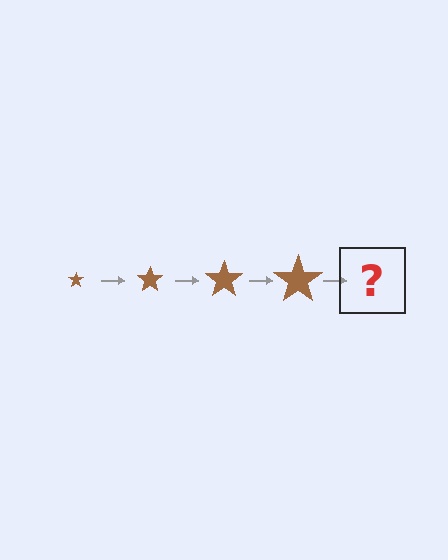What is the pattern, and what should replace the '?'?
The pattern is that the star gets progressively larger each step. The '?' should be a brown star, larger than the previous one.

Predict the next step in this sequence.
The next step is a brown star, larger than the previous one.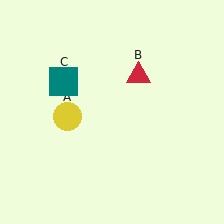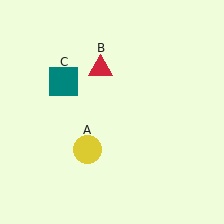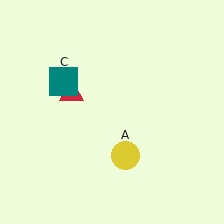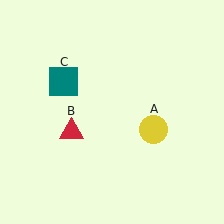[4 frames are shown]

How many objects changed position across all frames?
2 objects changed position: yellow circle (object A), red triangle (object B).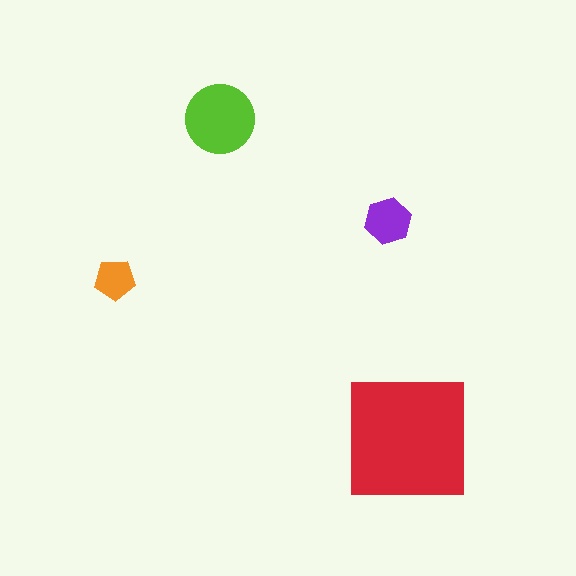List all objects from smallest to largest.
The orange pentagon, the purple hexagon, the lime circle, the red square.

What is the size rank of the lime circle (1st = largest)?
2nd.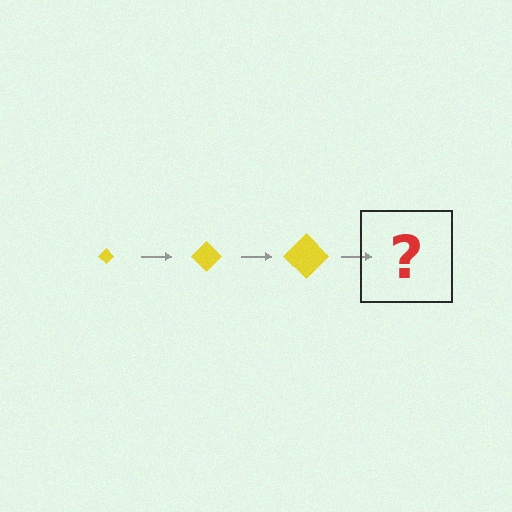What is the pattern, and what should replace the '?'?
The pattern is that the diamond gets progressively larger each step. The '?' should be a yellow diamond, larger than the previous one.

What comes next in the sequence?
The next element should be a yellow diamond, larger than the previous one.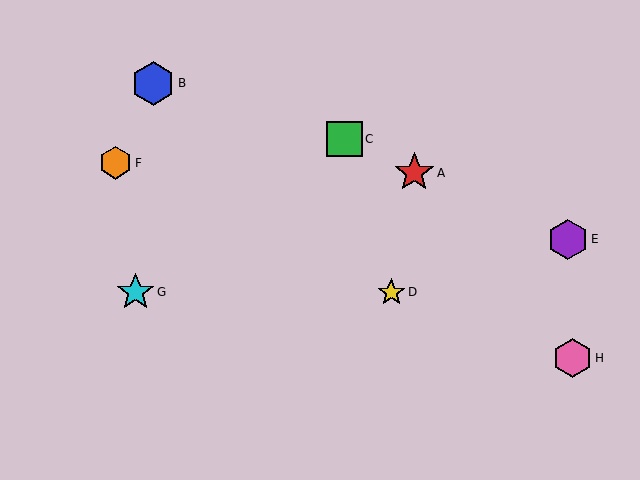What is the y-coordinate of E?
Object E is at y≈239.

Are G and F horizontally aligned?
No, G is at y≈292 and F is at y≈163.